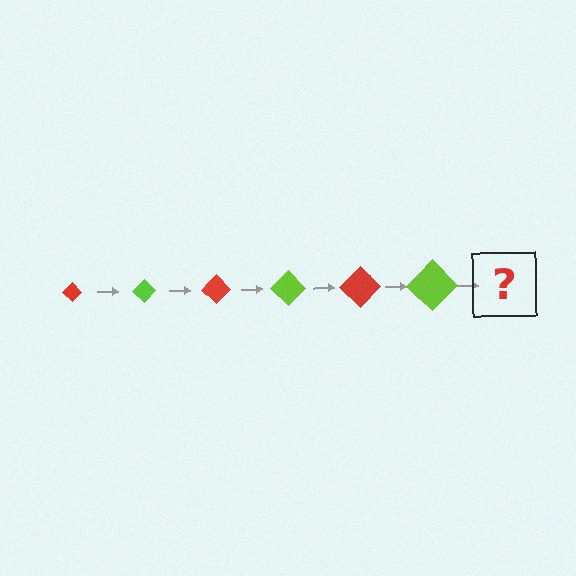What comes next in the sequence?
The next element should be a red diamond, larger than the previous one.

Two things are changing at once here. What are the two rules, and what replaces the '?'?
The two rules are that the diamond grows larger each step and the color cycles through red and lime. The '?' should be a red diamond, larger than the previous one.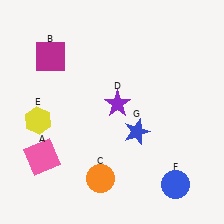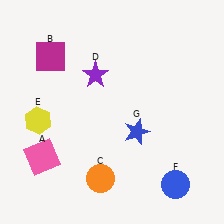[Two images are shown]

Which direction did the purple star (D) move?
The purple star (D) moved up.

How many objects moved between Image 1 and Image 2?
1 object moved between the two images.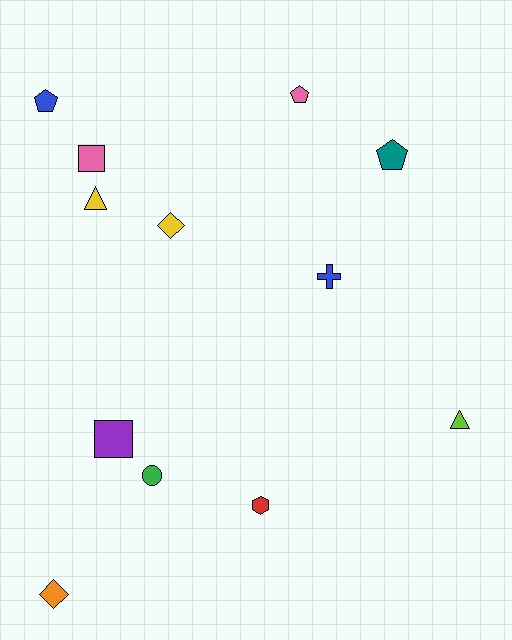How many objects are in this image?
There are 12 objects.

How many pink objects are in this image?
There are 2 pink objects.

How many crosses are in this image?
There is 1 cross.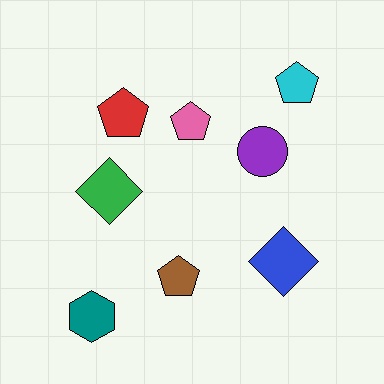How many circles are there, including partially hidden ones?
There is 1 circle.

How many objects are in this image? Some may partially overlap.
There are 8 objects.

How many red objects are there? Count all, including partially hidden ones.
There is 1 red object.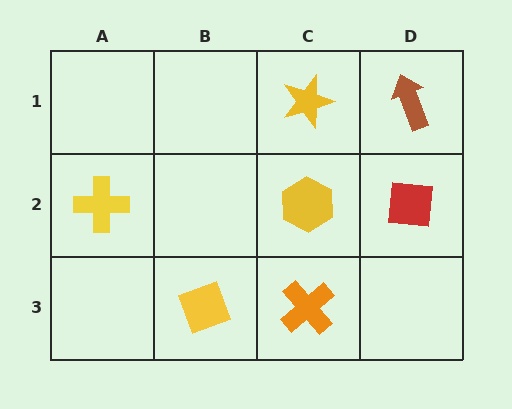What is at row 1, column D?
A brown arrow.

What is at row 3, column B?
A yellow diamond.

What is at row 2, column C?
A yellow hexagon.